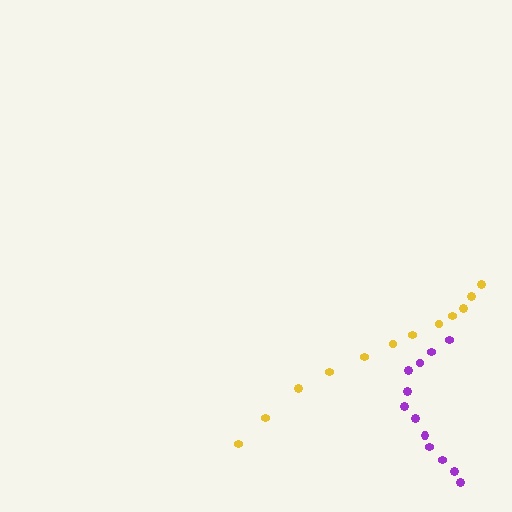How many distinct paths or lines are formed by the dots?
There are 2 distinct paths.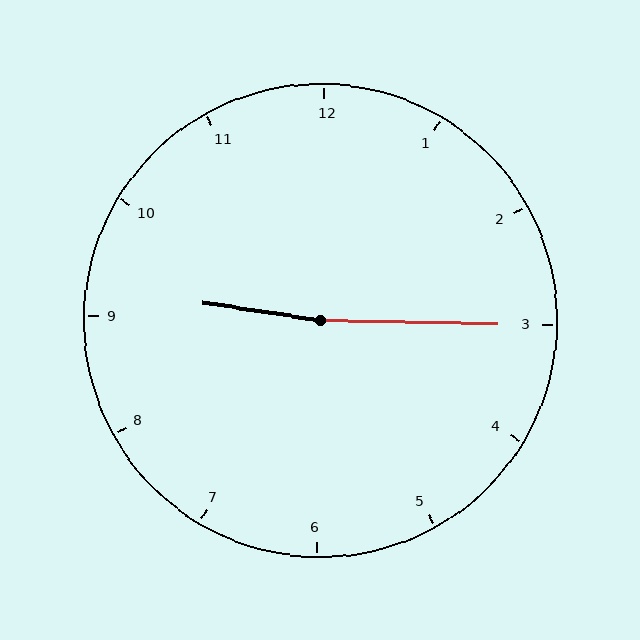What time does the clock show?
9:15.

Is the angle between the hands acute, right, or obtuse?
It is obtuse.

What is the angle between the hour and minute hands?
Approximately 172 degrees.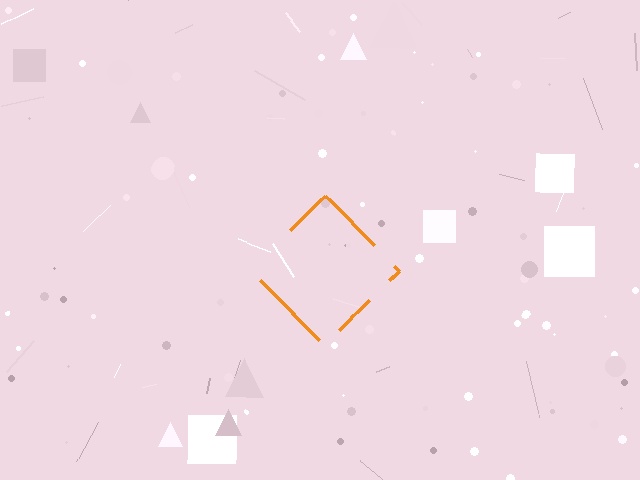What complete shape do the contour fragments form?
The contour fragments form a diamond.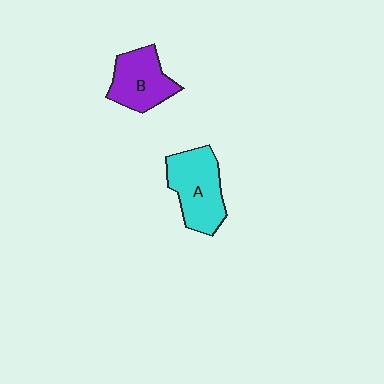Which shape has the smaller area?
Shape B (purple).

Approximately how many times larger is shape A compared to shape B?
Approximately 1.2 times.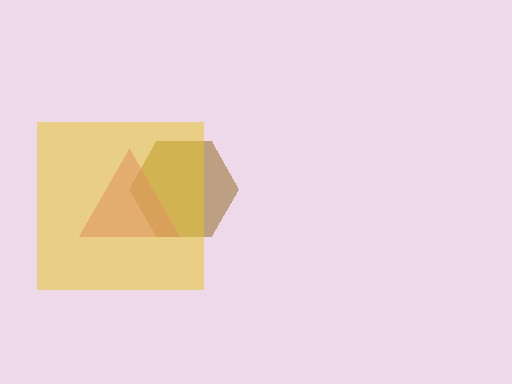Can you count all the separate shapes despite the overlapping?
Yes, there are 3 separate shapes.